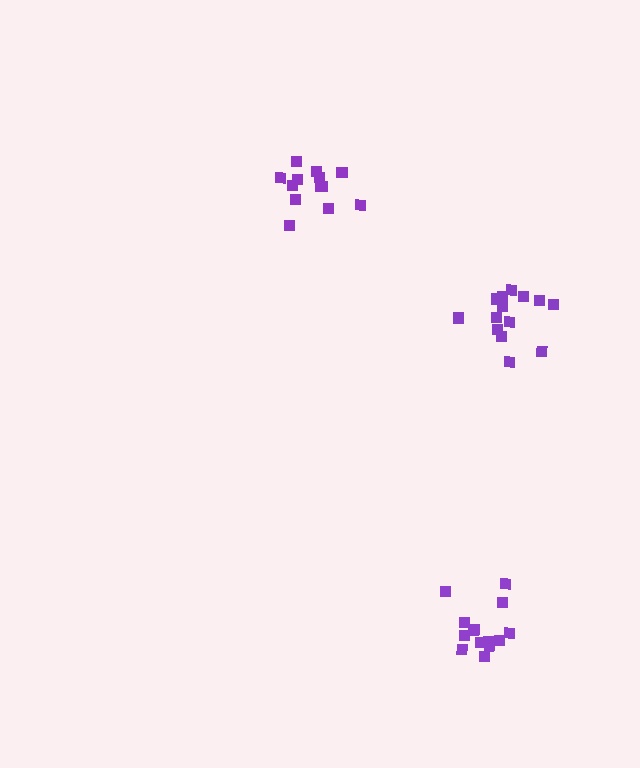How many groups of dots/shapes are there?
There are 3 groups.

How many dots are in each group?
Group 1: 14 dots, Group 2: 13 dots, Group 3: 14 dots (41 total).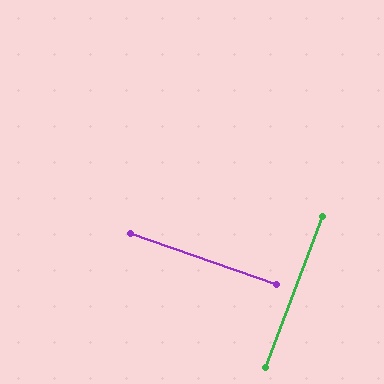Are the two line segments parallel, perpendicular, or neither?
Perpendicular — they meet at approximately 88°.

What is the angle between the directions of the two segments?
Approximately 88 degrees.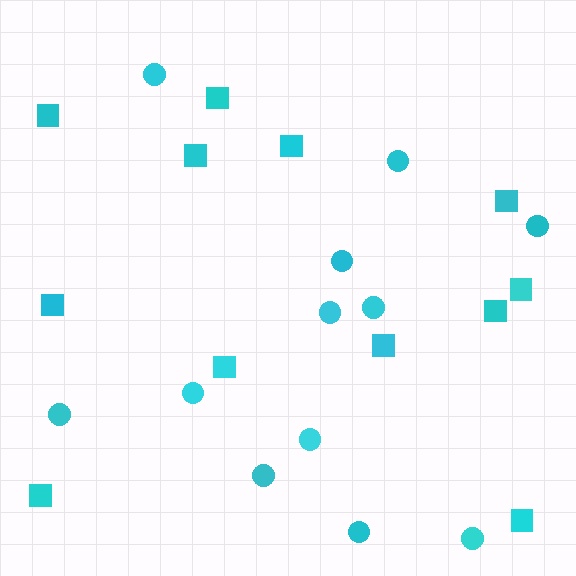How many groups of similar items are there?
There are 2 groups: one group of circles (12) and one group of squares (12).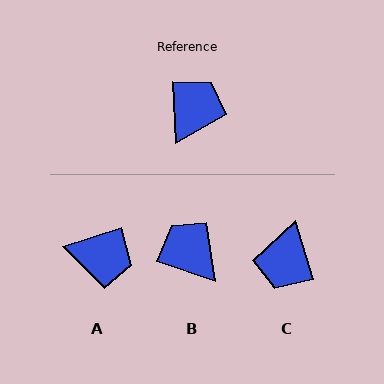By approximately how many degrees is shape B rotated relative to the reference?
Approximately 69 degrees counter-clockwise.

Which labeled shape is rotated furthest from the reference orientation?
C, about 167 degrees away.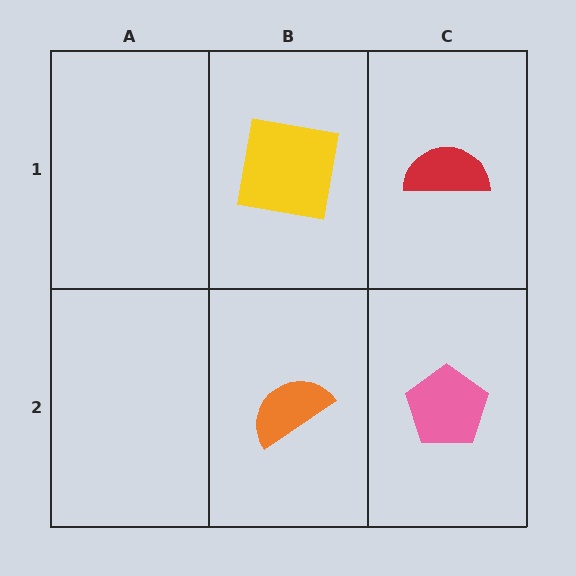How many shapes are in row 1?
2 shapes.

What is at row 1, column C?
A red semicircle.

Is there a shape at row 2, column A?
No, that cell is empty.